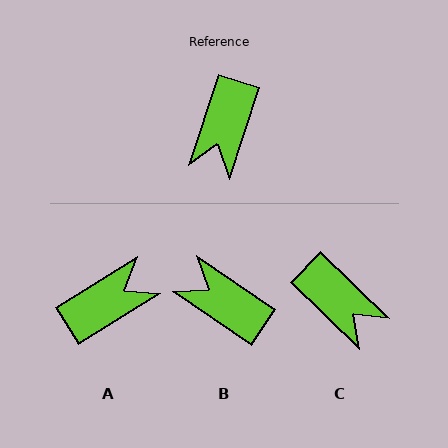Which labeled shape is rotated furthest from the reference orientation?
A, about 140 degrees away.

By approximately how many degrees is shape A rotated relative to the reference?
Approximately 140 degrees counter-clockwise.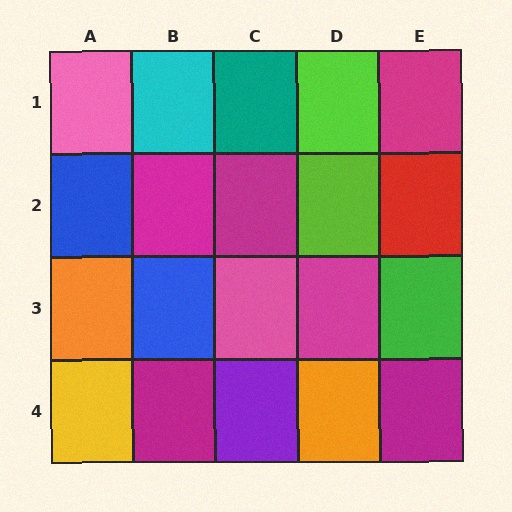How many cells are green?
1 cell is green.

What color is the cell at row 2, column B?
Magenta.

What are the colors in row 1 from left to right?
Pink, cyan, teal, lime, magenta.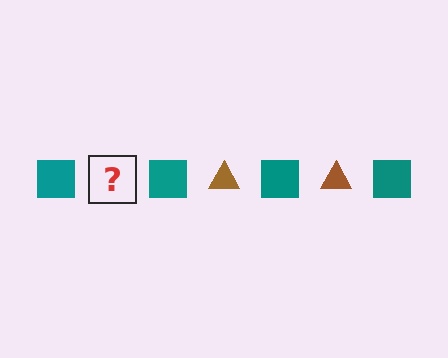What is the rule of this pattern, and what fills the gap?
The rule is that the pattern alternates between teal square and brown triangle. The gap should be filled with a brown triangle.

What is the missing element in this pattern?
The missing element is a brown triangle.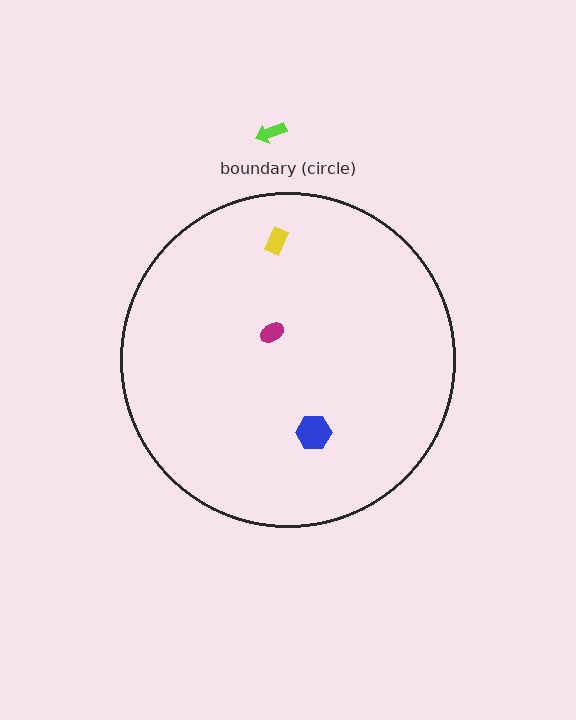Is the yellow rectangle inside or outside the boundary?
Inside.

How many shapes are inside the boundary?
3 inside, 1 outside.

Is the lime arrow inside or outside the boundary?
Outside.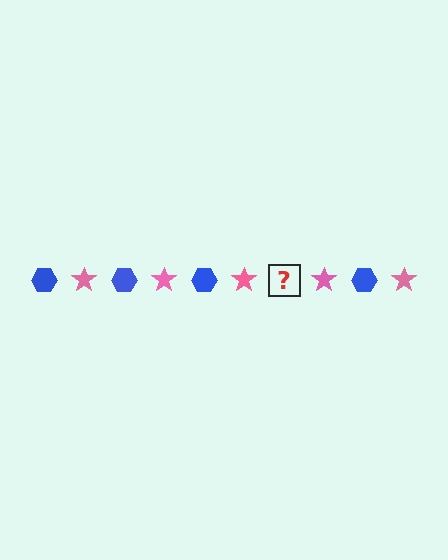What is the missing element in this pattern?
The missing element is a blue hexagon.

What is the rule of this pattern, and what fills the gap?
The rule is that the pattern alternates between blue hexagon and pink star. The gap should be filled with a blue hexagon.